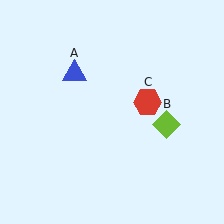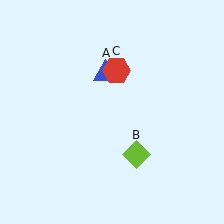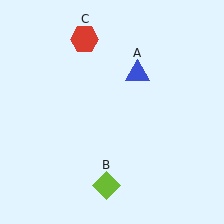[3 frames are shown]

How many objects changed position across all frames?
3 objects changed position: blue triangle (object A), lime diamond (object B), red hexagon (object C).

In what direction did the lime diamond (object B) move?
The lime diamond (object B) moved down and to the left.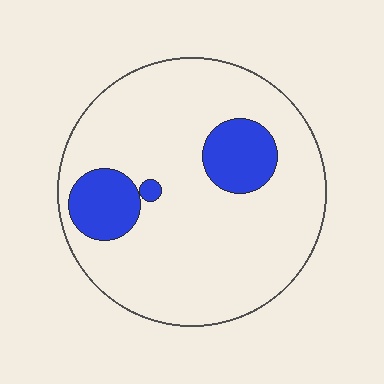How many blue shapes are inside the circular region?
3.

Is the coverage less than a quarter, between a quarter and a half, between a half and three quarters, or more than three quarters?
Less than a quarter.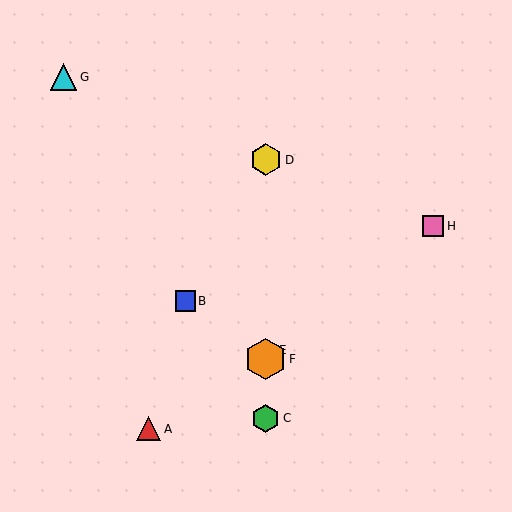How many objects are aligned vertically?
4 objects (C, D, E, F) are aligned vertically.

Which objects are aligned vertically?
Objects C, D, E, F are aligned vertically.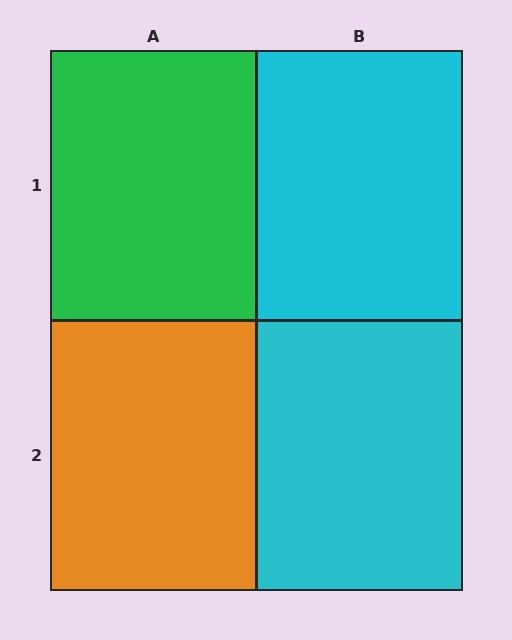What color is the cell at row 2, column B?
Cyan.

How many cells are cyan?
2 cells are cyan.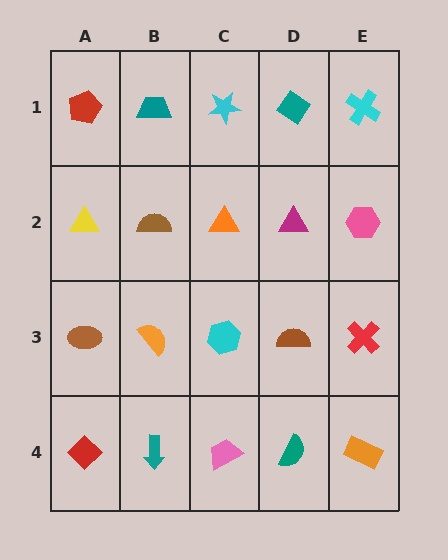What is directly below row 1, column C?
An orange triangle.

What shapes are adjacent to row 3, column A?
A yellow triangle (row 2, column A), a red diamond (row 4, column A), an orange semicircle (row 3, column B).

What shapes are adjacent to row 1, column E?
A pink hexagon (row 2, column E), a teal diamond (row 1, column D).